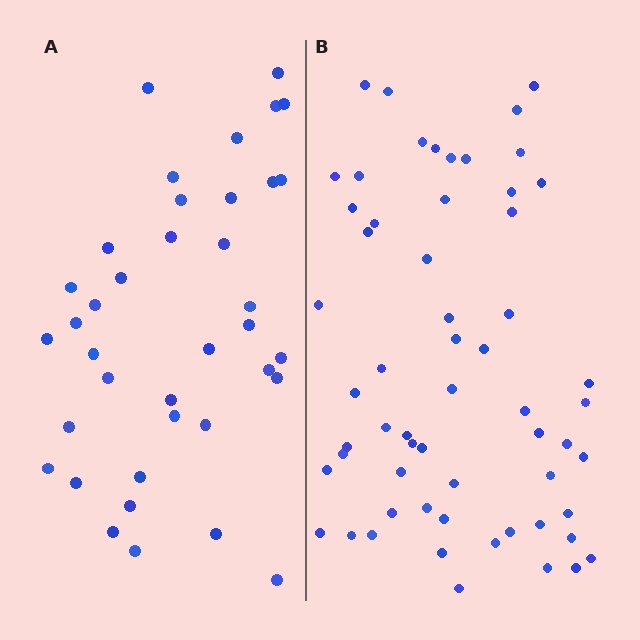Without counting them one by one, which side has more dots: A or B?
Region B (the right region) has more dots.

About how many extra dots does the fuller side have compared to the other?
Region B has approximately 20 more dots than region A.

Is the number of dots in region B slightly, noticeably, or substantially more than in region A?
Region B has substantially more. The ratio is roughly 1.6 to 1.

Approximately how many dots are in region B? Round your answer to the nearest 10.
About 60 dots. (The exact count is 59, which rounds to 60.)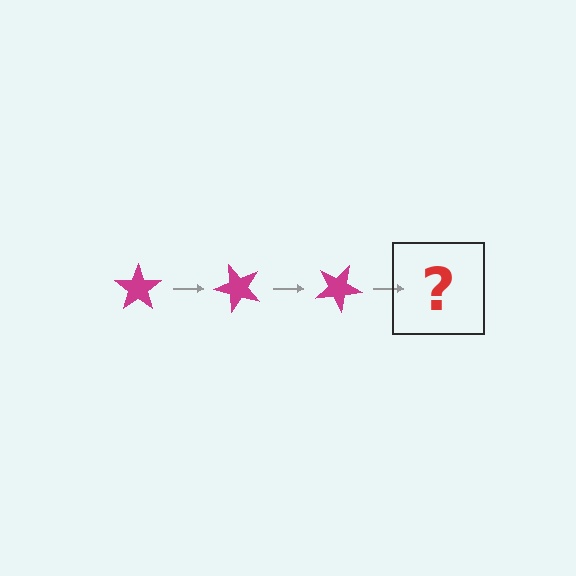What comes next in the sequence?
The next element should be a magenta star rotated 150 degrees.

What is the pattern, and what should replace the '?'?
The pattern is that the star rotates 50 degrees each step. The '?' should be a magenta star rotated 150 degrees.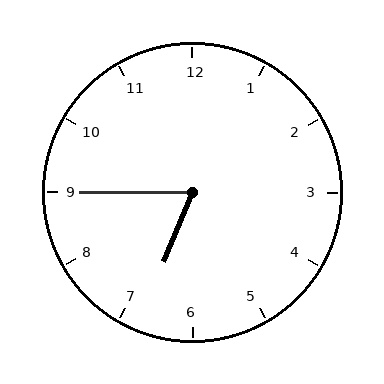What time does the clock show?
6:45.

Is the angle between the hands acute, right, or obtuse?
It is acute.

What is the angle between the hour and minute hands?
Approximately 68 degrees.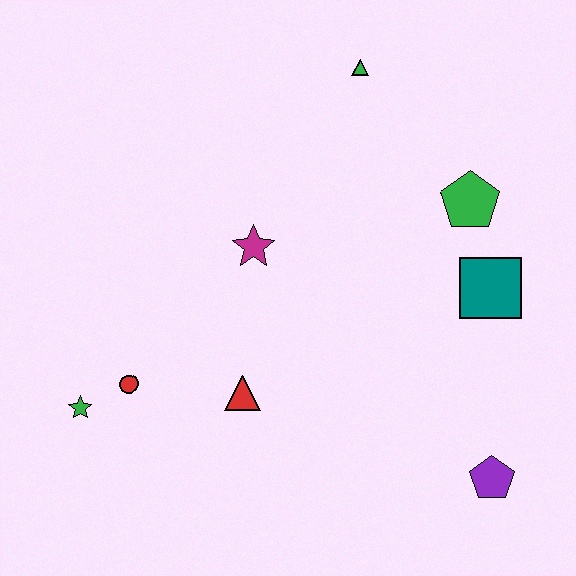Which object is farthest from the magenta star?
The purple pentagon is farthest from the magenta star.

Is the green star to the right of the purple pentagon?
No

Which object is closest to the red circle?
The green star is closest to the red circle.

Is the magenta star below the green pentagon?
Yes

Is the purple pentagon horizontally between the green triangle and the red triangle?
No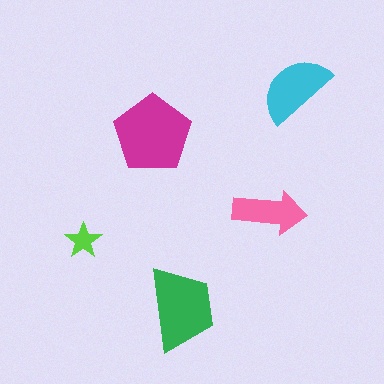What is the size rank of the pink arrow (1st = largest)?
4th.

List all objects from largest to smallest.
The magenta pentagon, the green trapezoid, the cyan semicircle, the pink arrow, the lime star.